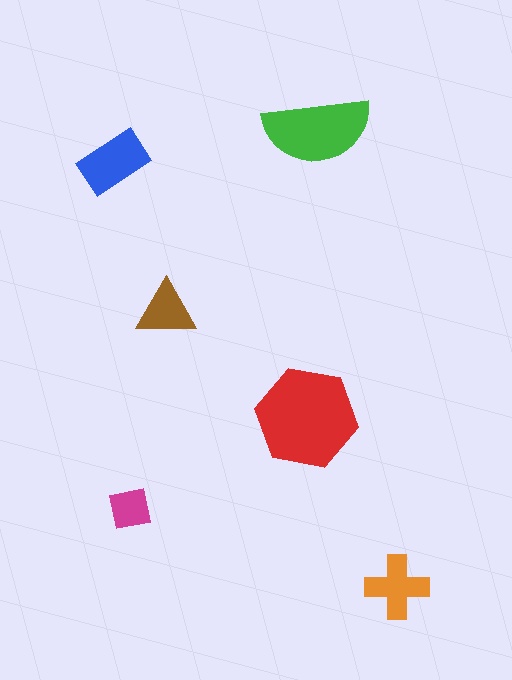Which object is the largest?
The red hexagon.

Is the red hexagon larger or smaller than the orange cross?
Larger.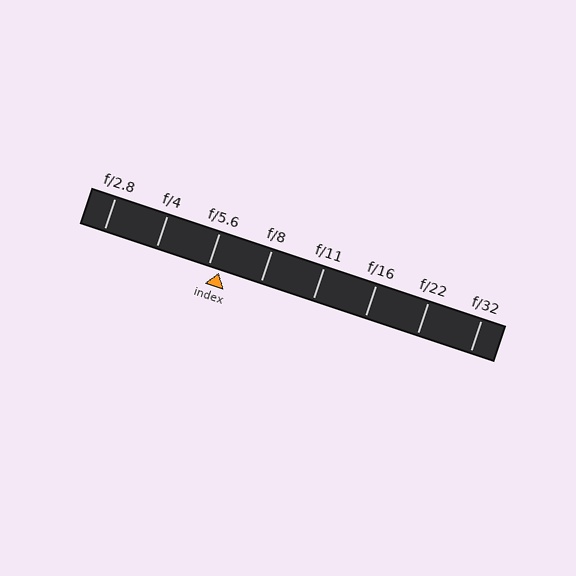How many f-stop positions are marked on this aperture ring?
There are 8 f-stop positions marked.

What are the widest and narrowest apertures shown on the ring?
The widest aperture shown is f/2.8 and the narrowest is f/32.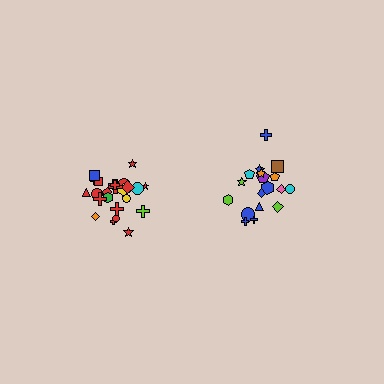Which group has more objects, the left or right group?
The left group.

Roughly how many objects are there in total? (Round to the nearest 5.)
Roughly 45 objects in total.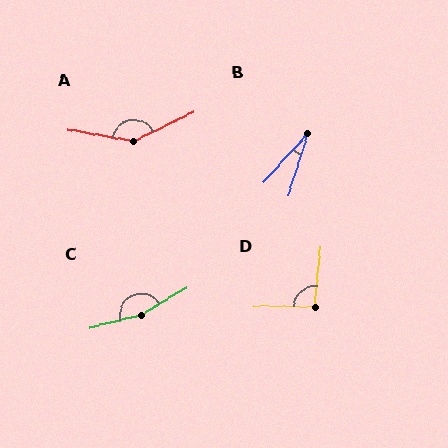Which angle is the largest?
C, at approximately 162 degrees.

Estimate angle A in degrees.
Approximately 144 degrees.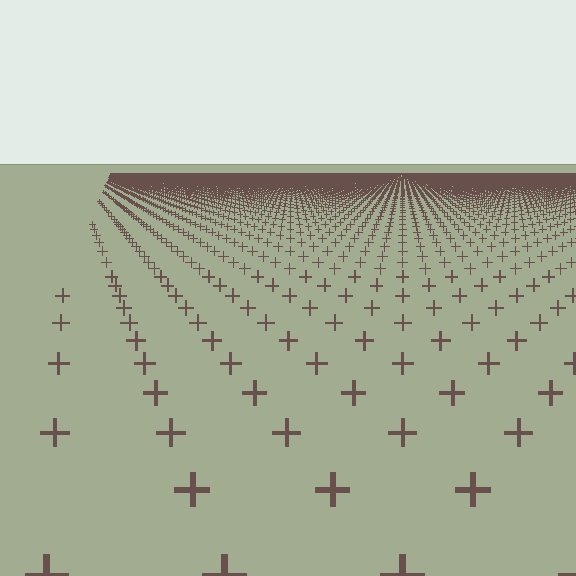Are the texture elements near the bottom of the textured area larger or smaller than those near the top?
Larger. Near the bottom, elements are closer to the viewer and appear at a bigger on-screen size.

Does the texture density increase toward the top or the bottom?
Density increases toward the top.